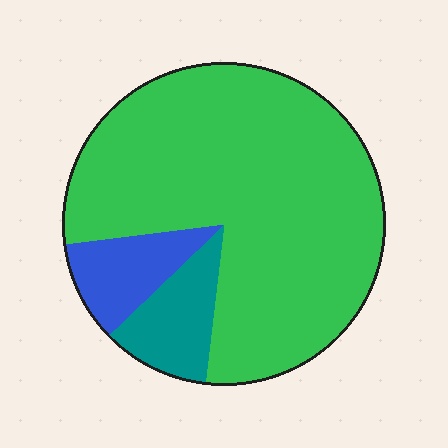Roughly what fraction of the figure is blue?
Blue covers 10% of the figure.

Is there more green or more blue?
Green.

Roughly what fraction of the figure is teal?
Teal takes up about one tenth (1/10) of the figure.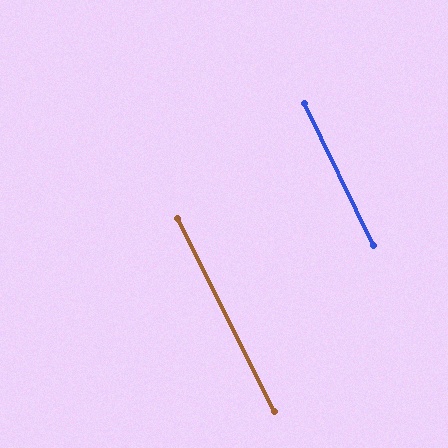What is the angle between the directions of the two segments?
Approximately 1 degree.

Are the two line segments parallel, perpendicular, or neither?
Parallel — their directions differ by only 0.9°.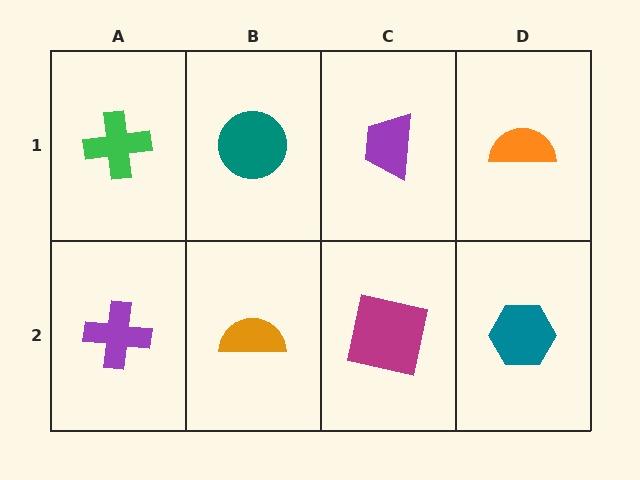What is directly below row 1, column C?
A magenta square.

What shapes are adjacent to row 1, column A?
A purple cross (row 2, column A), a teal circle (row 1, column B).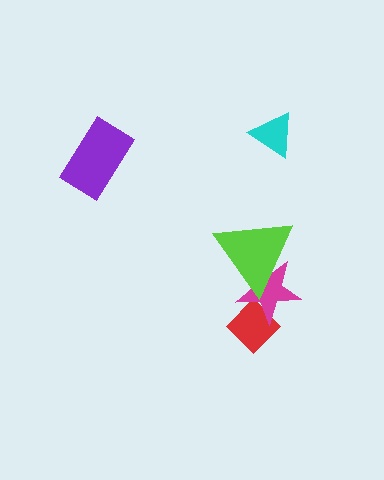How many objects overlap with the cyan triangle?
0 objects overlap with the cyan triangle.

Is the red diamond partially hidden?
Yes, it is partially covered by another shape.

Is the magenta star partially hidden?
Yes, it is partially covered by another shape.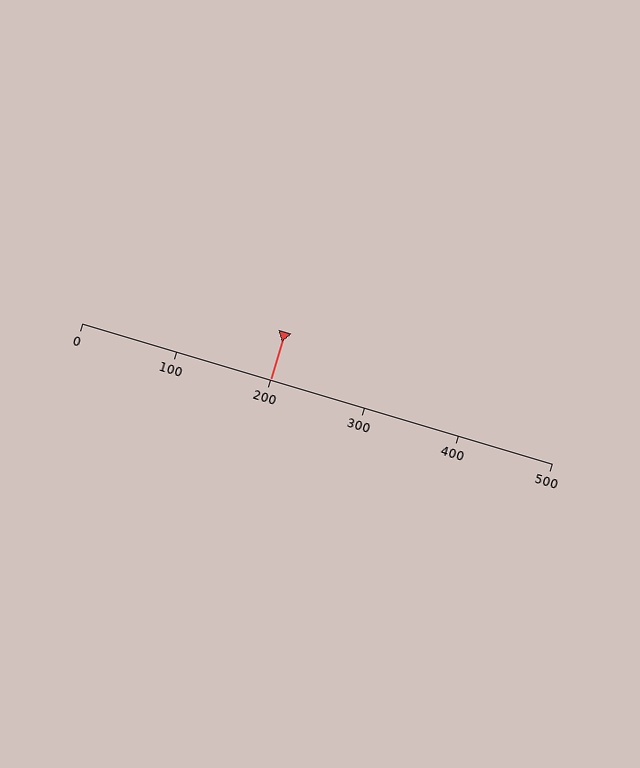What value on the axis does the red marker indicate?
The marker indicates approximately 200.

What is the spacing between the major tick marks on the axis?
The major ticks are spaced 100 apart.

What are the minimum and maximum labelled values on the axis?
The axis runs from 0 to 500.